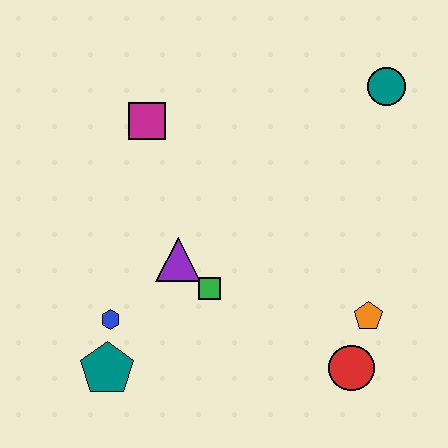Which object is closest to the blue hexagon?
The teal pentagon is closest to the blue hexagon.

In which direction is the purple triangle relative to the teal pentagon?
The purple triangle is above the teal pentagon.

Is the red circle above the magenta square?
No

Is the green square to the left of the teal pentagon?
No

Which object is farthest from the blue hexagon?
The teal circle is farthest from the blue hexagon.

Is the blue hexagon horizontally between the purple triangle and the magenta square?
No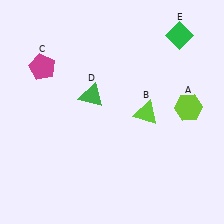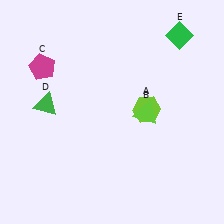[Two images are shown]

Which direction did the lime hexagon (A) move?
The lime hexagon (A) moved left.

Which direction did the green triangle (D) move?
The green triangle (D) moved left.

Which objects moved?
The objects that moved are: the lime hexagon (A), the green triangle (D).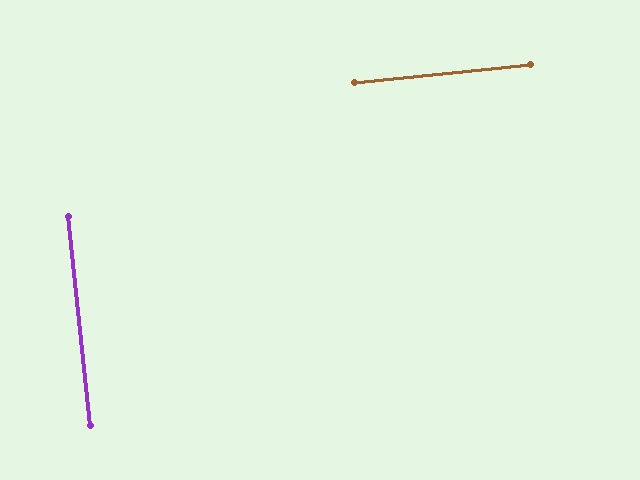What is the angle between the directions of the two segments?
Approximately 90 degrees.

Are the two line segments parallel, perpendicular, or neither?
Perpendicular — they meet at approximately 90°.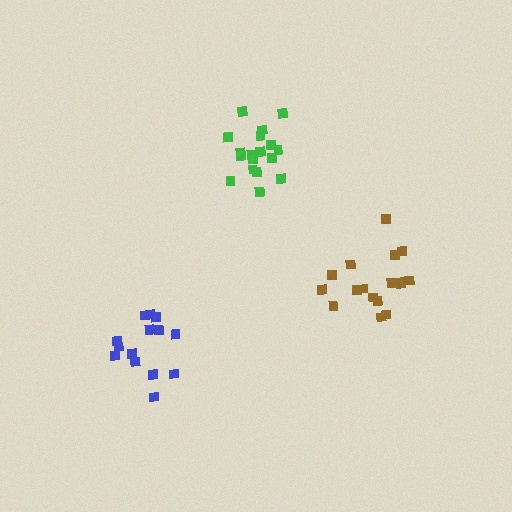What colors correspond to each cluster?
The clusters are colored: blue, green, brown.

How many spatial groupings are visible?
There are 3 spatial groupings.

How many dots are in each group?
Group 1: 14 dots, Group 2: 18 dots, Group 3: 17 dots (49 total).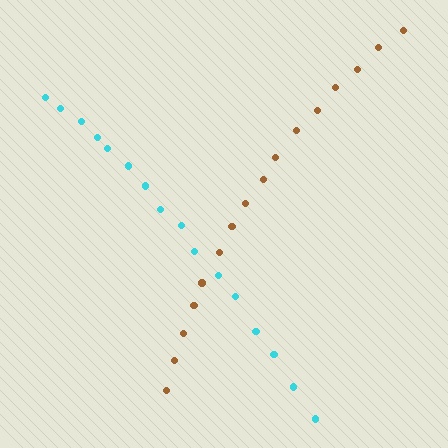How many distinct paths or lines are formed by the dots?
There are 2 distinct paths.